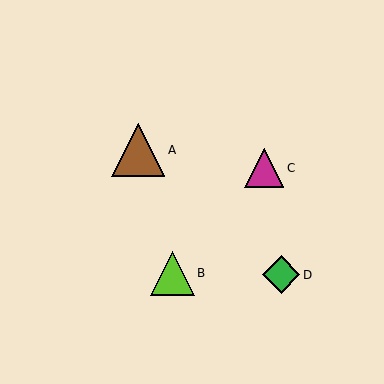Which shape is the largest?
The brown triangle (labeled A) is the largest.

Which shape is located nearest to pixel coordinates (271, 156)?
The magenta triangle (labeled C) at (264, 168) is nearest to that location.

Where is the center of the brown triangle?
The center of the brown triangle is at (138, 150).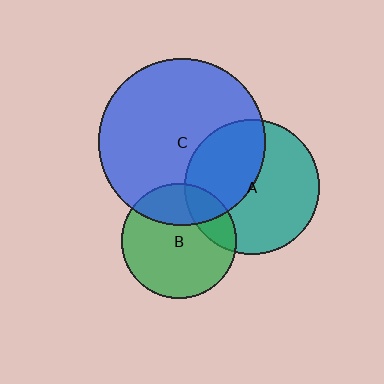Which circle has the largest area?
Circle C (blue).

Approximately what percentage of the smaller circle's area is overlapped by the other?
Approximately 20%.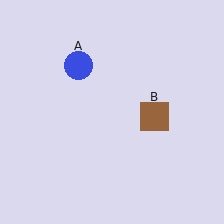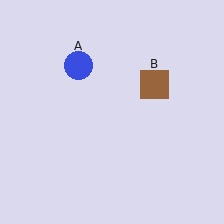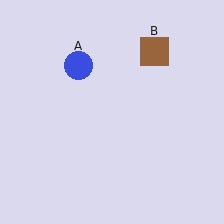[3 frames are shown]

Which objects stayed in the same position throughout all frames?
Blue circle (object A) remained stationary.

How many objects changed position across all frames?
1 object changed position: brown square (object B).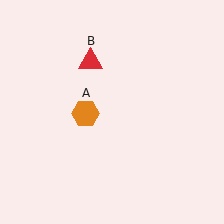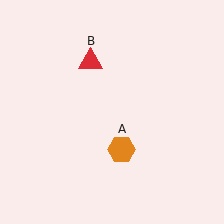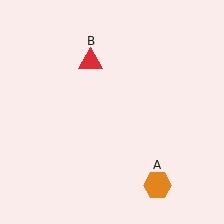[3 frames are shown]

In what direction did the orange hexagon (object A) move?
The orange hexagon (object A) moved down and to the right.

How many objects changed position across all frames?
1 object changed position: orange hexagon (object A).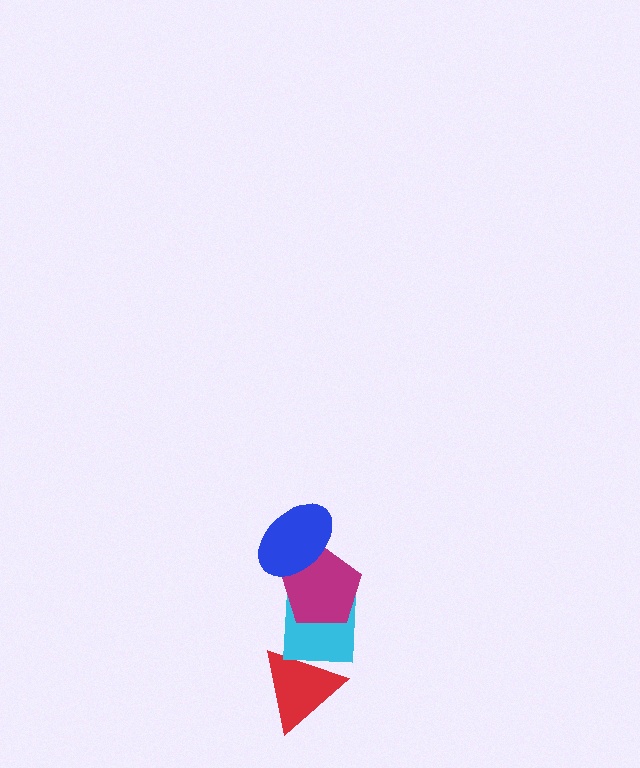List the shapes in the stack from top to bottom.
From top to bottom: the blue ellipse, the magenta pentagon, the cyan square, the red triangle.